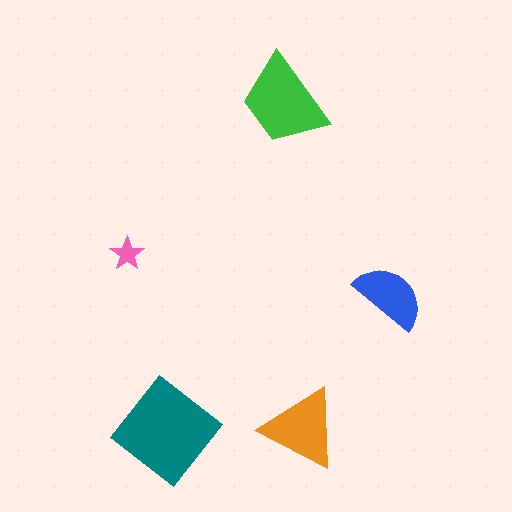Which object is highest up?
The green trapezoid is topmost.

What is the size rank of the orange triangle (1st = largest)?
3rd.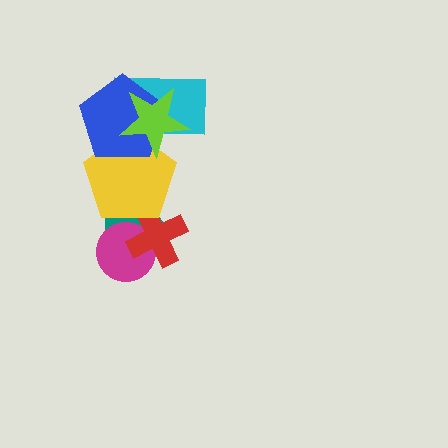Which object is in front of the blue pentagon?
The lime star is in front of the blue pentagon.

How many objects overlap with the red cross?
3 objects overlap with the red cross.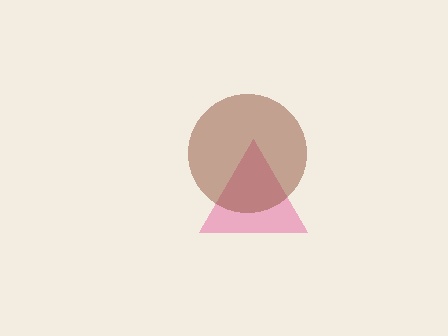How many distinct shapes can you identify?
There are 2 distinct shapes: a pink triangle, a brown circle.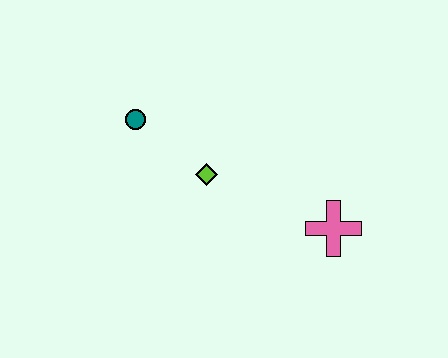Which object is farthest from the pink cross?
The teal circle is farthest from the pink cross.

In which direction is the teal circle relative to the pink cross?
The teal circle is to the left of the pink cross.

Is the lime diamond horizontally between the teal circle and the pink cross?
Yes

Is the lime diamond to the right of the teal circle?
Yes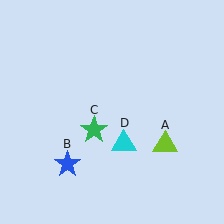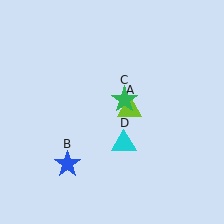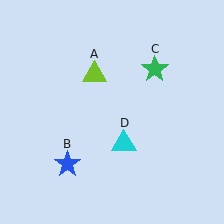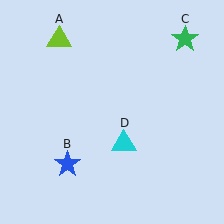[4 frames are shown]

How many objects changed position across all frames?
2 objects changed position: lime triangle (object A), green star (object C).